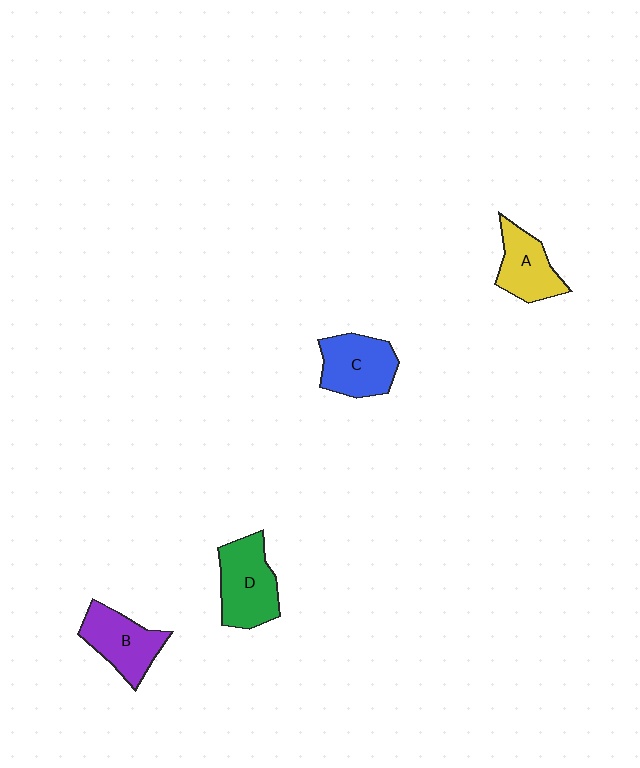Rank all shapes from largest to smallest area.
From largest to smallest: D (green), C (blue), B (purple), A (yellow).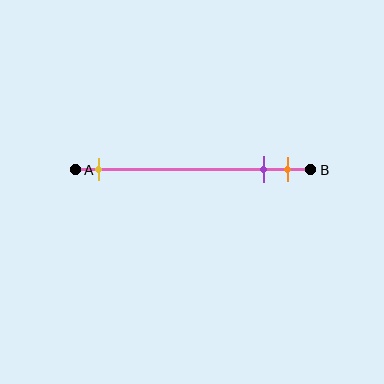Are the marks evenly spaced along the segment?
No, the marks are not evenly spaced.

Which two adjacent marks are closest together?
The purple and orange marks are the closest adjacent pair.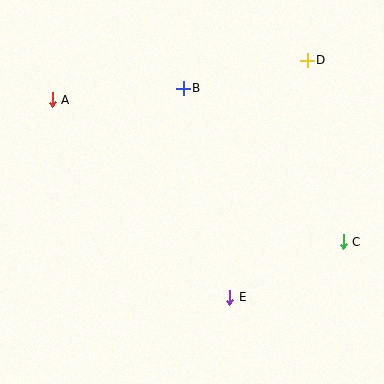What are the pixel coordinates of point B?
Point B is at (183, 88).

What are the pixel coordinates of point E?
Point E is at (230, 297).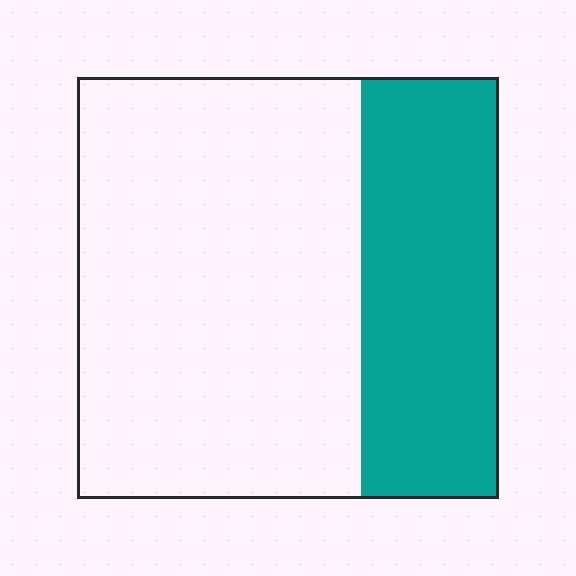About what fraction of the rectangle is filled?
About one third (1/3).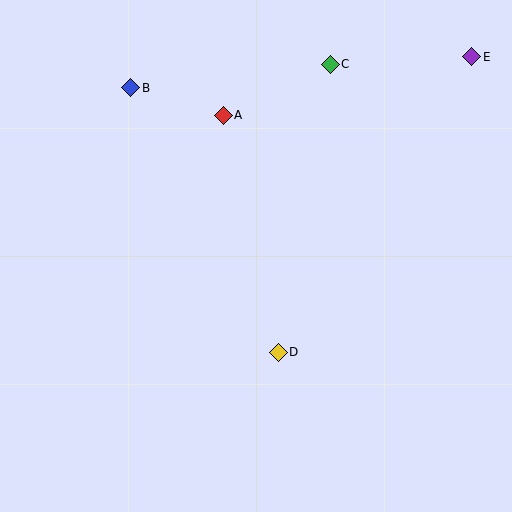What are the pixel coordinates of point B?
Point B is at (131, 88).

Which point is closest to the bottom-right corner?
Point D is closest to the bottom-right corner.